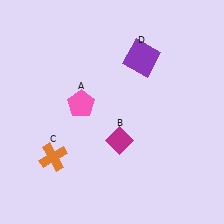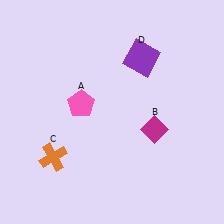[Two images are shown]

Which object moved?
The magenta diamond (B) moved right.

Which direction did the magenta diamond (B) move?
The magenta diamond (B) moved right.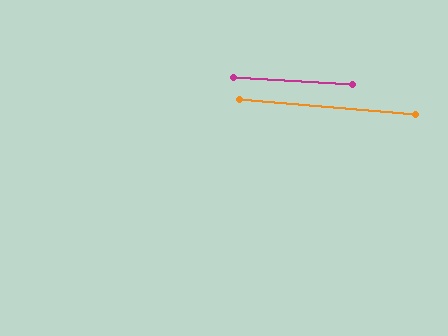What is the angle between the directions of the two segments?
Approximately 2 degrees.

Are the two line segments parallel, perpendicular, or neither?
Parallel — their directions differ by only 1.6°.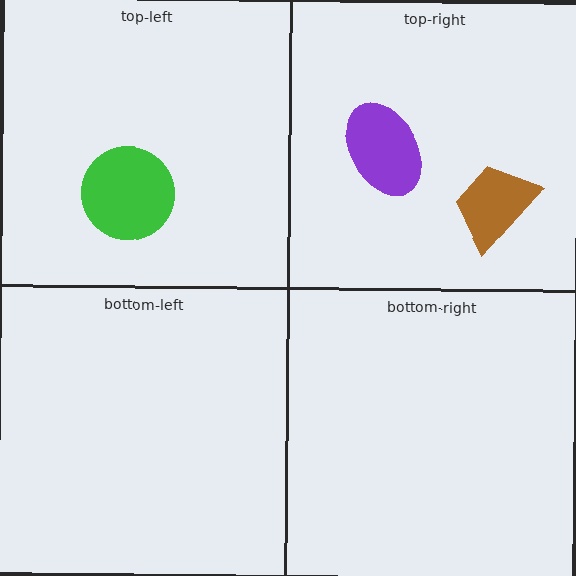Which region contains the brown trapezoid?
The top-right region.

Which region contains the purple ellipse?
The top-right region.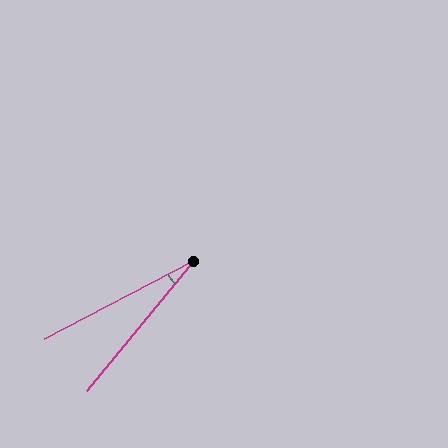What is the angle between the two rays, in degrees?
Approximately 23 degrees.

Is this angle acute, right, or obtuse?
It is acute.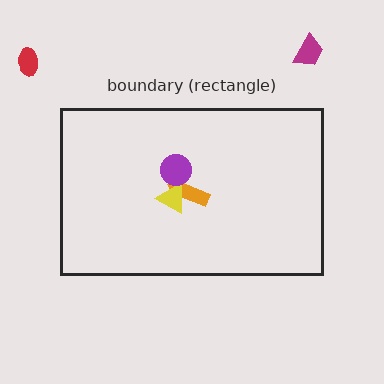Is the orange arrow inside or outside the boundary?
Inside.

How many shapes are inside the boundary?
3 inside, 2 outside.